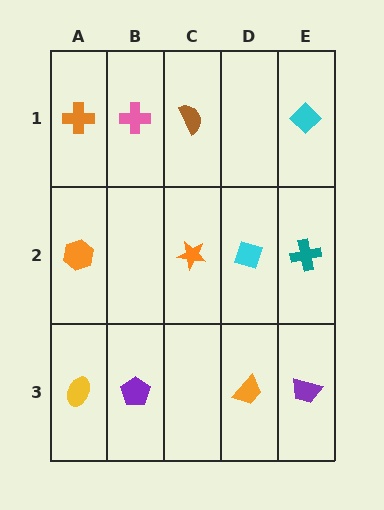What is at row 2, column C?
An orange star.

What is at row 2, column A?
An orange hexagon.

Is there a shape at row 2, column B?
No, that cell is empty.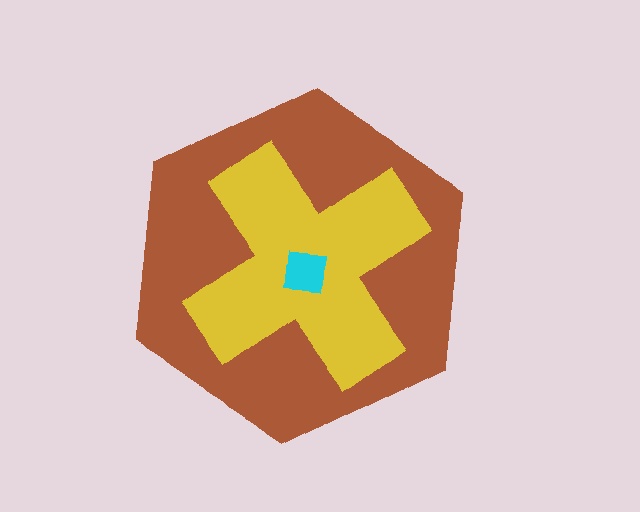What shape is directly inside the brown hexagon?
The yellow cross.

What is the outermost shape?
The brown hexagon.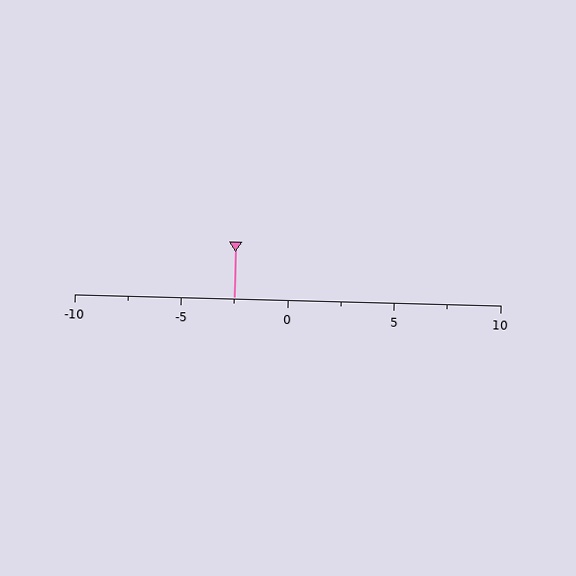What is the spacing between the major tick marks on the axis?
The major ticks are spaced 5 apart.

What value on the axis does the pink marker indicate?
The marker indicates approximately -2.5.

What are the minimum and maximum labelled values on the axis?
The axis runs from -10 to 10.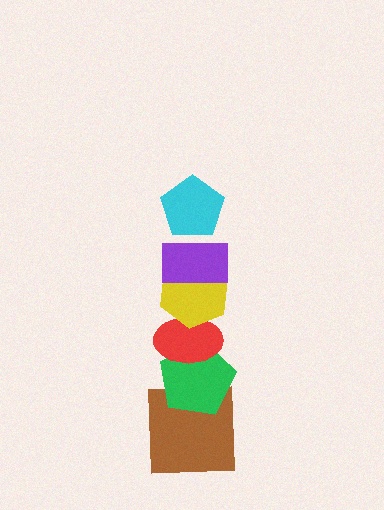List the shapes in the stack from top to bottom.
From top to bottom: the cyan pentagon, the purple rectangle, the yellow hexagon, the red ellipse, the green pentagon, the brown square.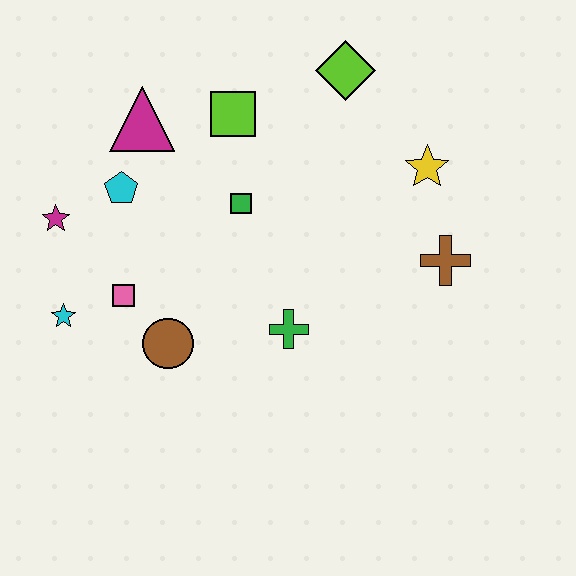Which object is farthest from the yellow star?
The cyan star is farthest from the yellow star.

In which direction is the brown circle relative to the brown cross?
The brown circle is to the left of the brown cross.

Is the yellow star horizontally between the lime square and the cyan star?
No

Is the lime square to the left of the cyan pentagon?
No